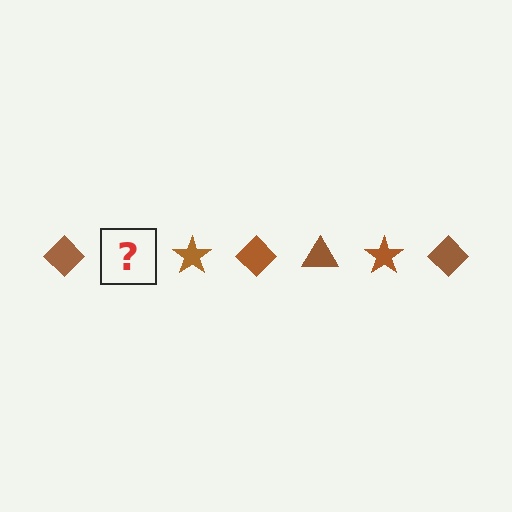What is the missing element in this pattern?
The missing element is a brown triangle.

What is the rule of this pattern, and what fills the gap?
The rule is that the pattern cycles through diamond, triangle, star shapes in brown. The gap should be filled with a brown triangle.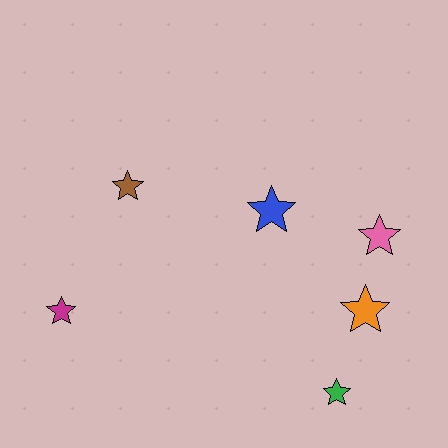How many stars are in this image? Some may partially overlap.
There are 6 stars.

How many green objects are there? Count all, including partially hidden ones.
There is 1 green object.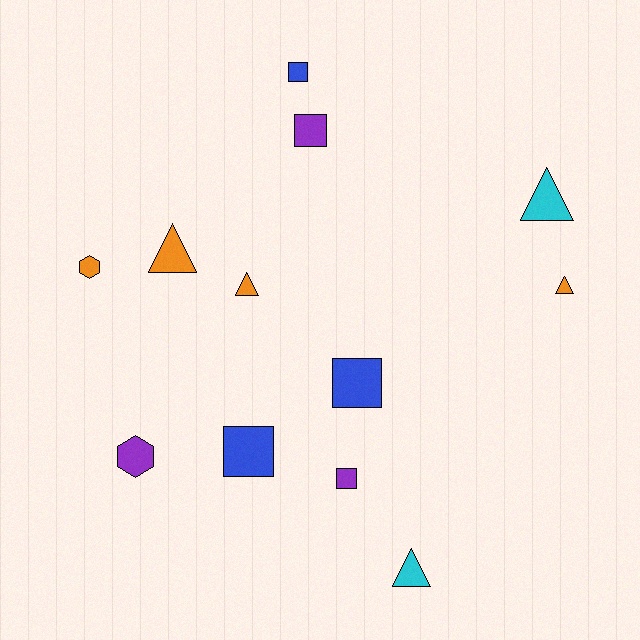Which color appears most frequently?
Orange, with 4 objects.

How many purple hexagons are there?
There is 1 purple hexagon.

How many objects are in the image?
There are 12 objects.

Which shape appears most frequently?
Square, with 5 objects.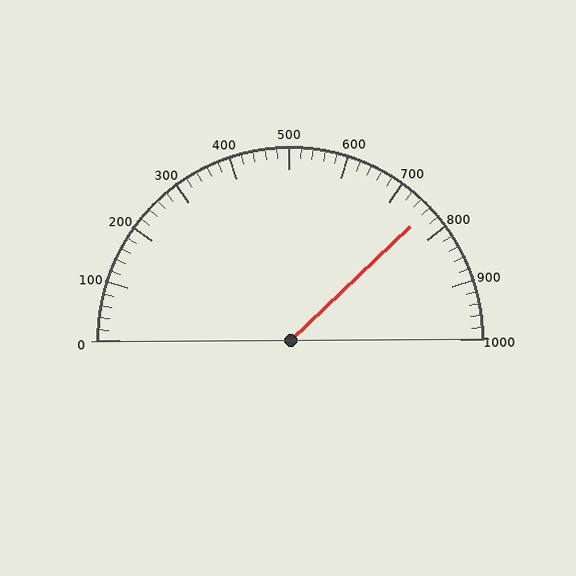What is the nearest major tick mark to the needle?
The nearest major tick mark is 800.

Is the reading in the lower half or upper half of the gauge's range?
The reading is in the upper half of the range (0 to 1000).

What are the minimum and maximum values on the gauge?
The gauge ranges from 0 to 1000.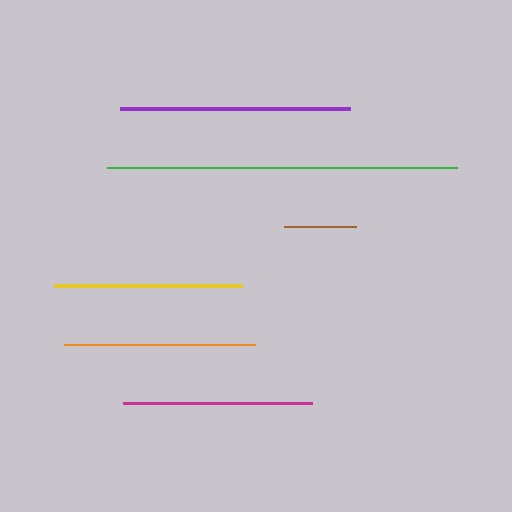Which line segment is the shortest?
The brown line is the shortest at approximately 72 pixels.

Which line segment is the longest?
The green line is the longest at approximately 350 pixels.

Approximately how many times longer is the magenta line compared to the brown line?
The magenta line is approximately 2.6 times the length of the brown line.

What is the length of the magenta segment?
The magenta segment is approximately 190 pixels long.